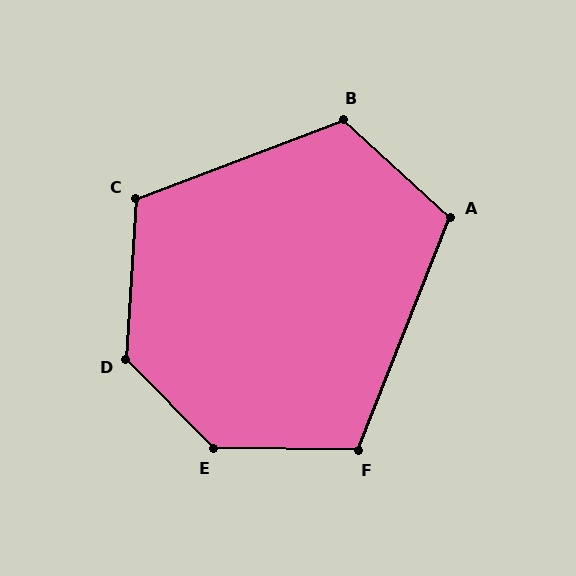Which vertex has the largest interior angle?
E, at approximately 135 degrees.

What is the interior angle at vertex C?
Approximately 114 degrees (obtuse).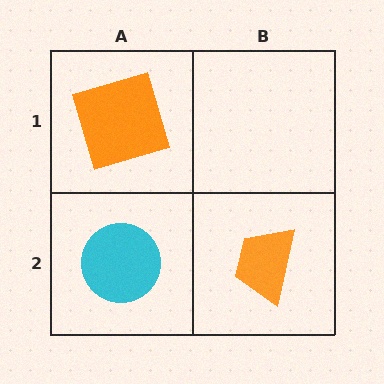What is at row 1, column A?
An orange square.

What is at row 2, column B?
An orange trapezoid.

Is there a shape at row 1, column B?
No, that cell is empty.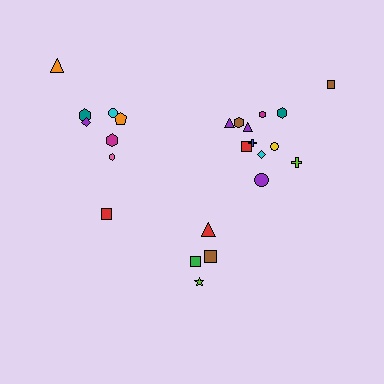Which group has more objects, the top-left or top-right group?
The top-right group.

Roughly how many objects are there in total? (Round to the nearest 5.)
Roughly 25 objects in total.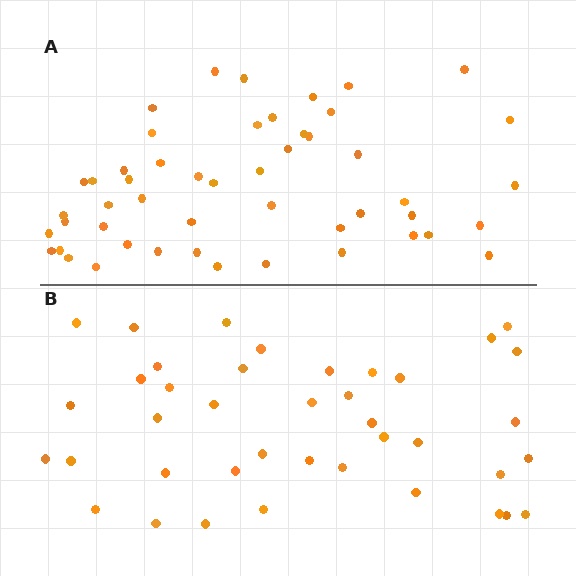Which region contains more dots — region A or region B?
Region A (the top region) has more dots.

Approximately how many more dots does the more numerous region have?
Region A has roughly 10 or so more dots than region B.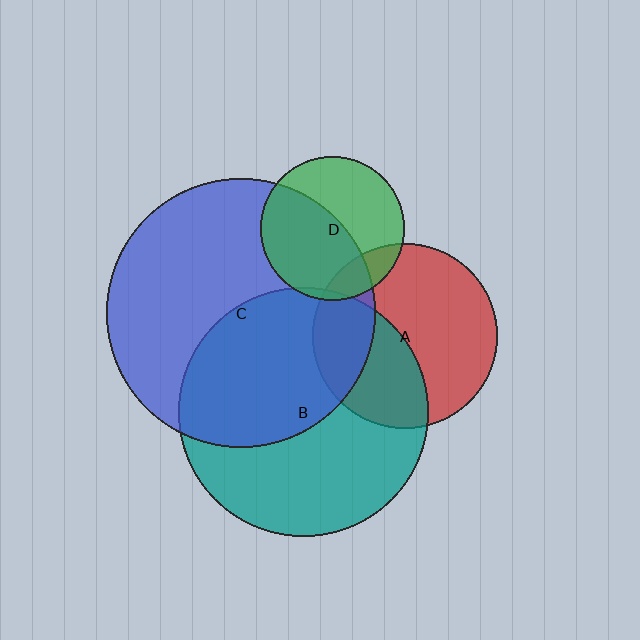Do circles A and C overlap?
Yes.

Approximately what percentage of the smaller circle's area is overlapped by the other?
Approximately 25%.